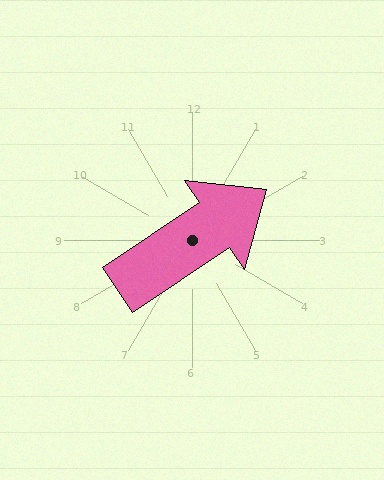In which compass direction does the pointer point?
Northeast.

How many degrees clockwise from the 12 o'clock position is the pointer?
Approximately 56 degrees.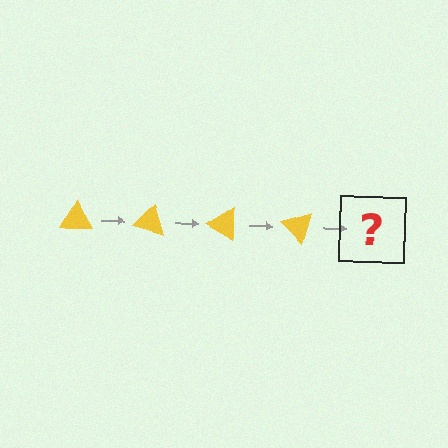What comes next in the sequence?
The next element should be a yellow triangle rotated 60 degrees.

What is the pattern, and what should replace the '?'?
The pattern is that the triangle rotates 15 degrees each step. The '?' should be a yellow triangle rotated 60 degrees.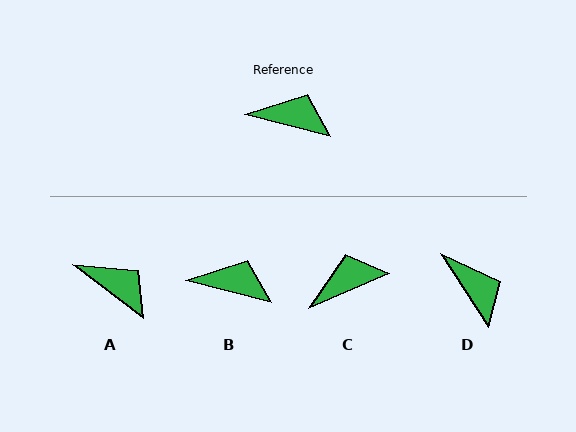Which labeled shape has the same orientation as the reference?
B.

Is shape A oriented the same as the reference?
No, it is off by about 23 degrees.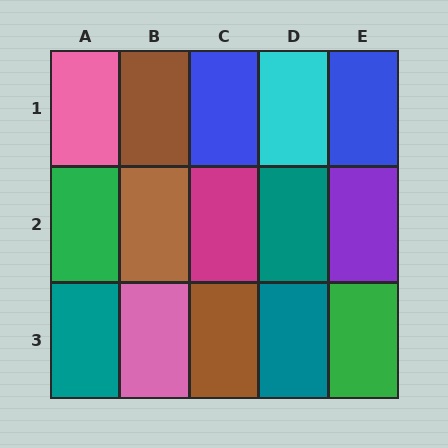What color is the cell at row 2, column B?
Brown.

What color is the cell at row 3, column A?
Teal.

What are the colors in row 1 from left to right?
Pink, brown, blue, cyan, blue.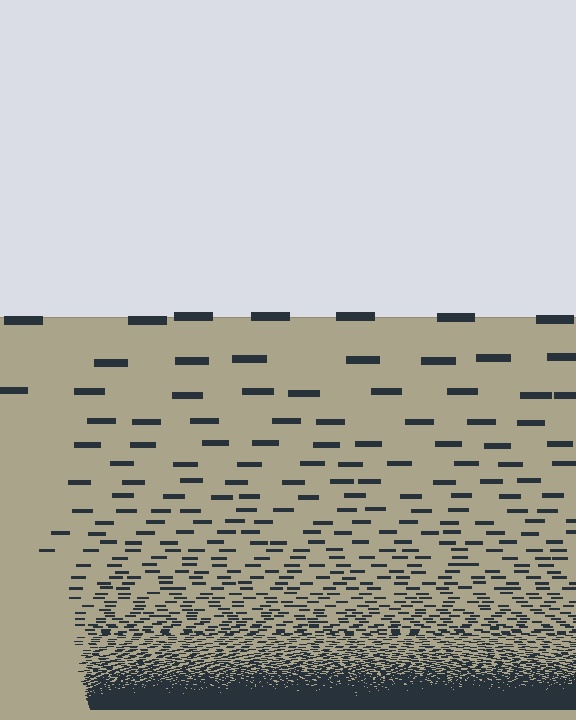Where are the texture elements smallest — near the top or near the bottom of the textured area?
Near the bottom.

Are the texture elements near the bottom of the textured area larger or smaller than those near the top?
Smaller. The gradient is inverted — elements near the bottom are smaller and denser.